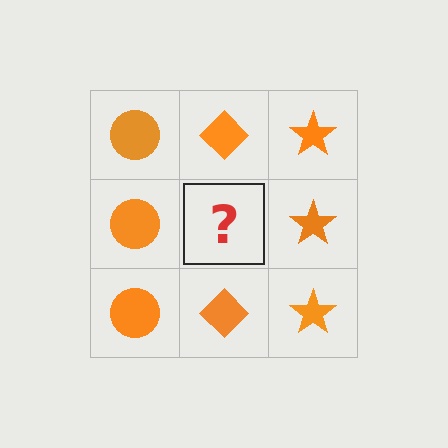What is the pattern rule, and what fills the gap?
The rule is that each column has a consistent shape. The gap should be filled with an orange diamond.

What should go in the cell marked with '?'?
The missing cell should contain an orange diamond.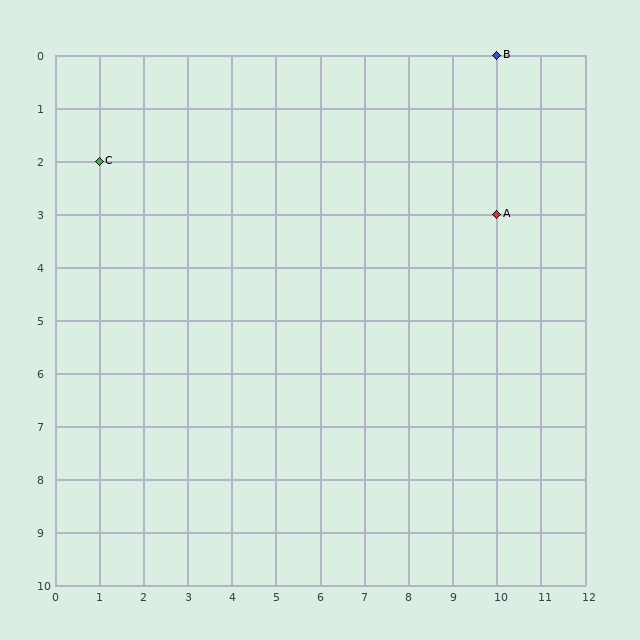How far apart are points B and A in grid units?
Points B and A are 3 rows apart.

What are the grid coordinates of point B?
Point B is at grid coordinates (10, 0).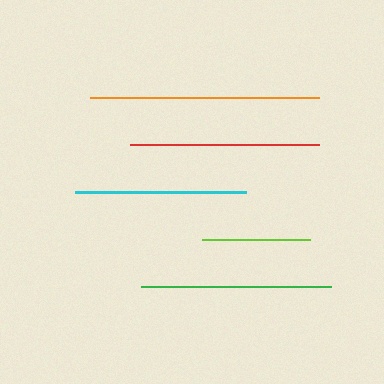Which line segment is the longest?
The orange line is the longest at approximately 228 pixels.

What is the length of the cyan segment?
The cyan segment is approximately 171 pixels long.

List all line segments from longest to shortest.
From longest to shortest: orange, green, red, cyan, lime.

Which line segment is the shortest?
The lime line is the shortest at approximately 108 pixels.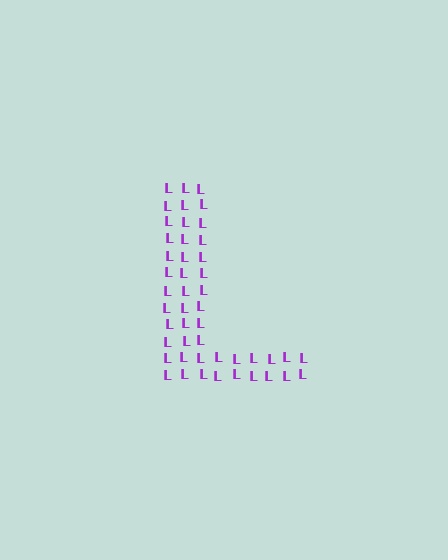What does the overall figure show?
The overall figure shows the letter L.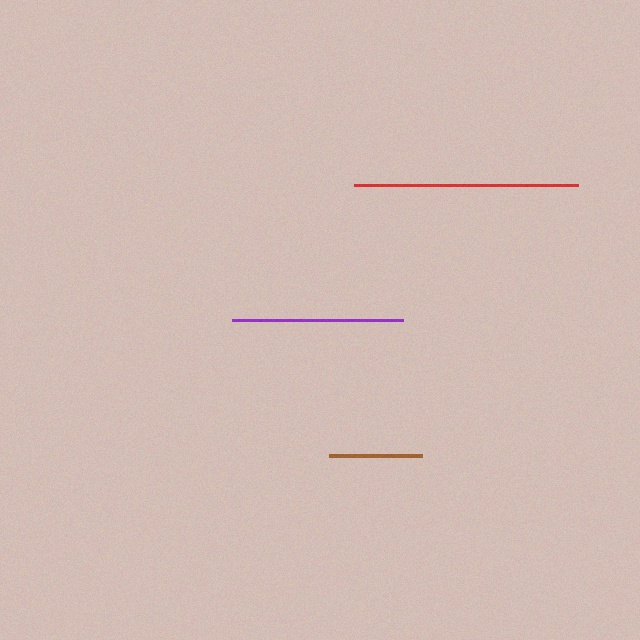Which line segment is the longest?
The red line is the longest at approximately 224 pixels.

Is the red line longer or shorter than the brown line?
The red line is longer than the brown line.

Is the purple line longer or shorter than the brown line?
The purple line is longer than the brown line.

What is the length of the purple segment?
The purple segment is approximately 171 pixels long.